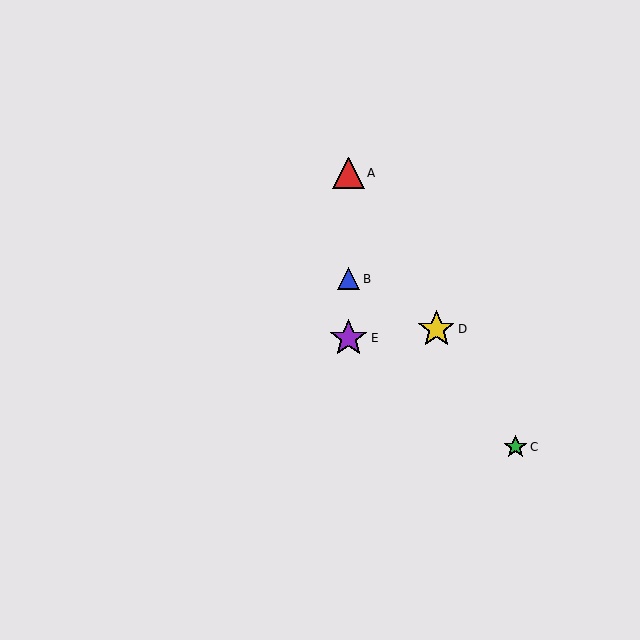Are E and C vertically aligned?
No, E is at x≈349 and C is at x≈516.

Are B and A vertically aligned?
Yes, both are at x≈349.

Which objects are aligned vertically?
Objects A, B, E are aligned vertically.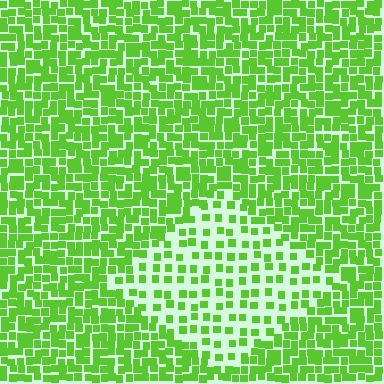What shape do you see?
I see a diamond.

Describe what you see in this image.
The image contains small lime elements arranged at two different densities. A diamond-shaped region is visible where the elements are less densely packed than the surrounding area.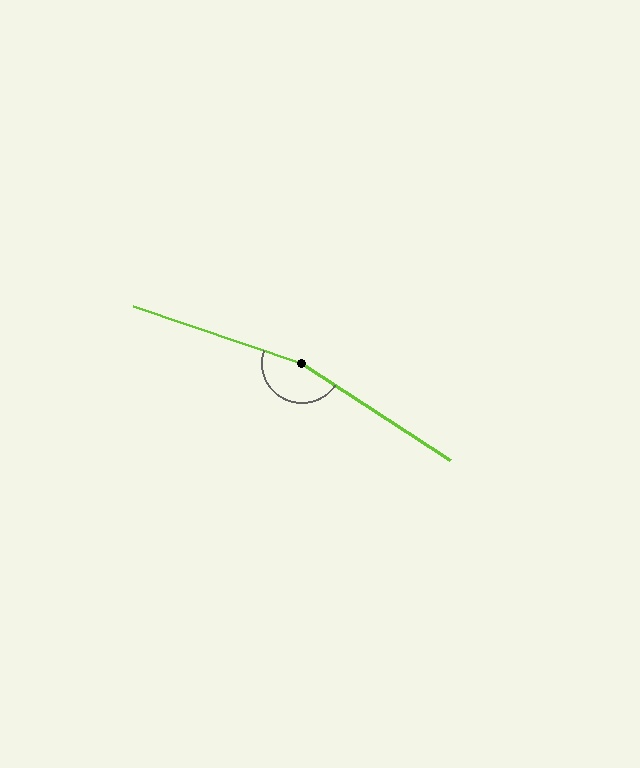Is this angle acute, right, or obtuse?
It is obtuse.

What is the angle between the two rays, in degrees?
Approximately 166 degrees.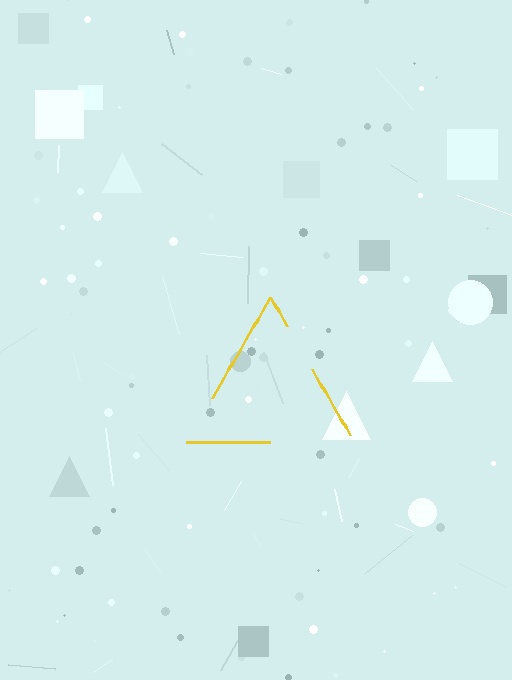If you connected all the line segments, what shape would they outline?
They would outline a triangle.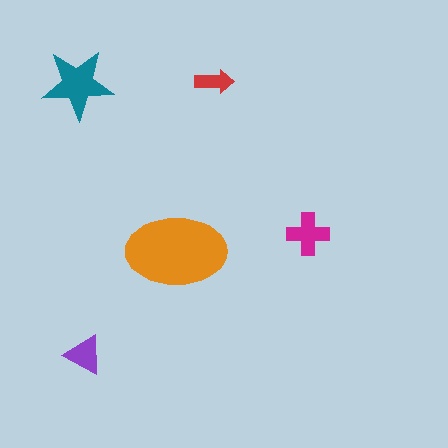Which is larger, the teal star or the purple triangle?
The teal star.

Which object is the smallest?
The red arrow.